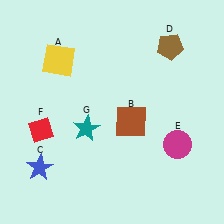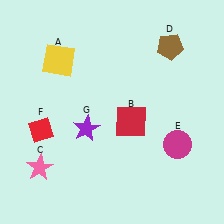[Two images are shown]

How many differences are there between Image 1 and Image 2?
There are 3 differences between the two images.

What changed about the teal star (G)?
In Image 1, G is teal. In Image 2, it changed to purple.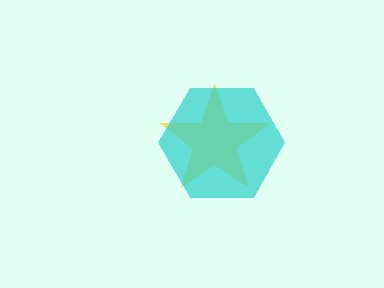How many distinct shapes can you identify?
There are 2 distinct shapes: a yellow star, a cyan hexagon.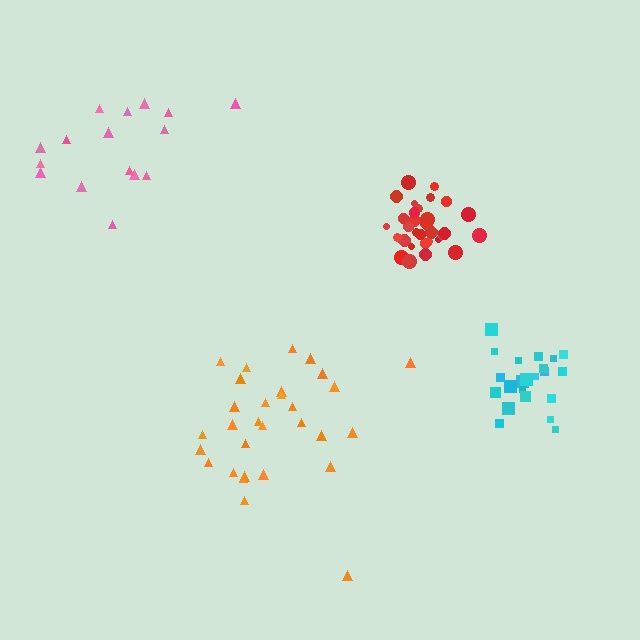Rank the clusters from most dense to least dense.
red, cyan, orange, pink.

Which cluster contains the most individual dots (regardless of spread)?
Red (32).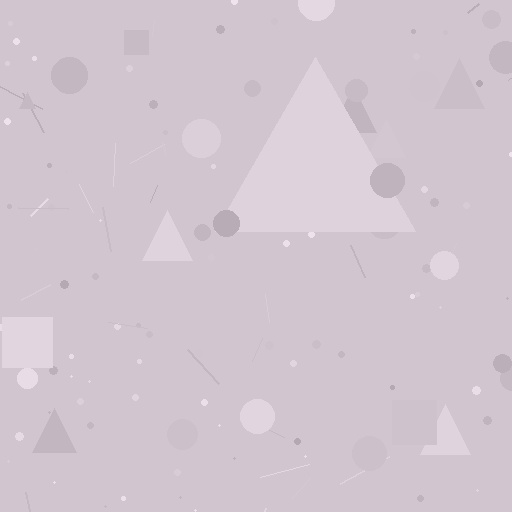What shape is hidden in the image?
A triangle is hidden in the image.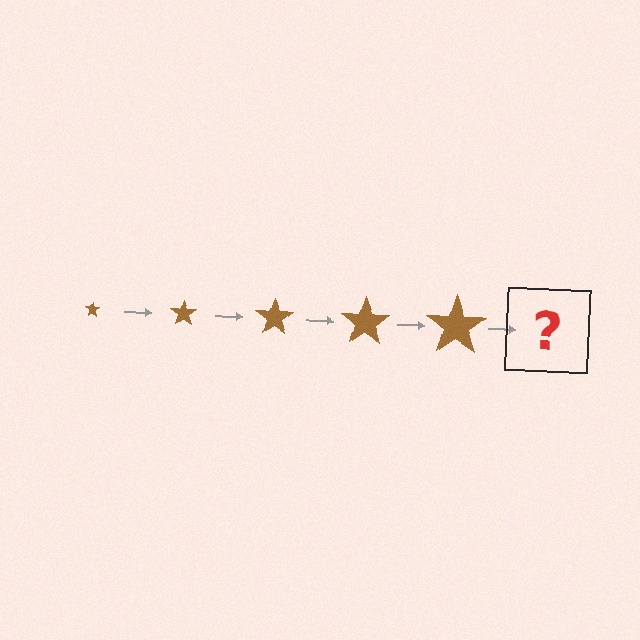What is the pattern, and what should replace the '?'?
The pattern is that the star gets progressively larger each step. The '?' should be a brown star, larger than the previous one.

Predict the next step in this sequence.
The next step is a brown star, larger than the previous one.